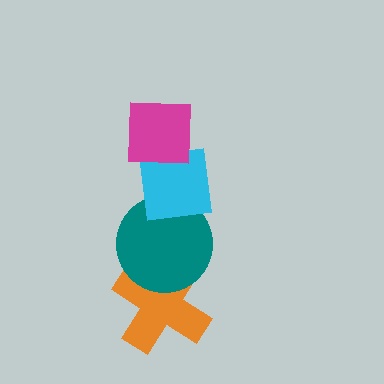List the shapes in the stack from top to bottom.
From top to bottom: the magenta square, the cyan square, the teal circle, the orange cross.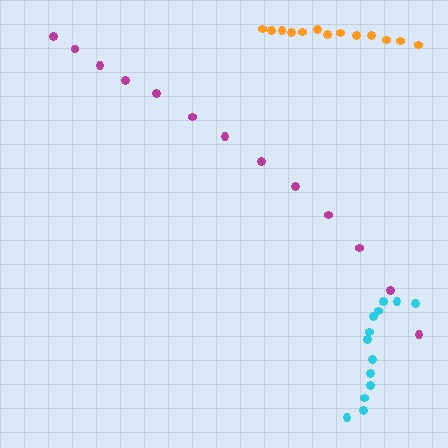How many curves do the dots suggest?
There are 3 distinct paths.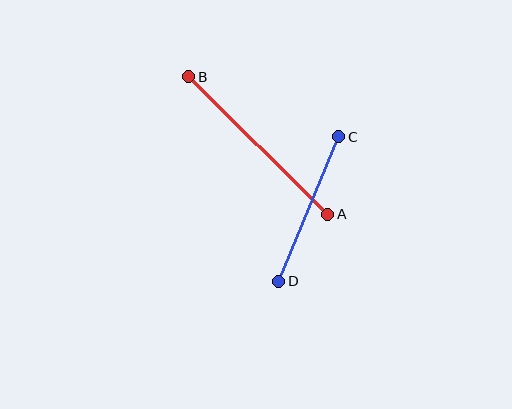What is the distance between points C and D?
The distance is approximately 157 pixels.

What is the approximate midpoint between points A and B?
The midpoint is at approximately (258, 146) pixels.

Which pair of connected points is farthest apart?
Points A and B are farthest apart.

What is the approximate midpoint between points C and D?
The midpoint is at approximately (309, 209) pixels.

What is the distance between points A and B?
The distance is approximately 195 pixels.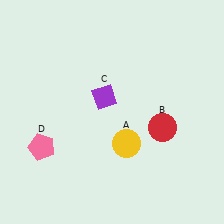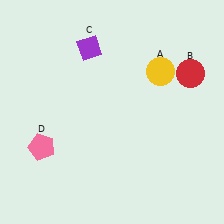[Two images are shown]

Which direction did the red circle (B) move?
The red circle (B) moved up.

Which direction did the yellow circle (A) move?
The yellow circle (A) moved up.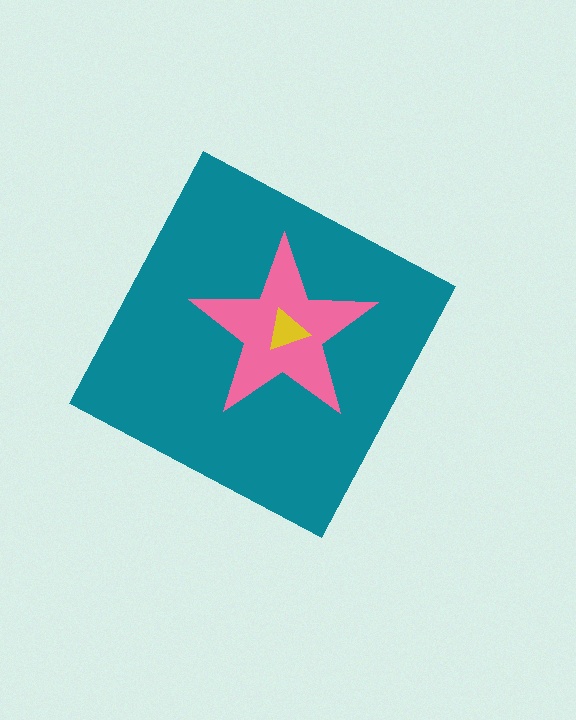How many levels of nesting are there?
3.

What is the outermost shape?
The teal diamond.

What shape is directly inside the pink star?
The yellow triangle.